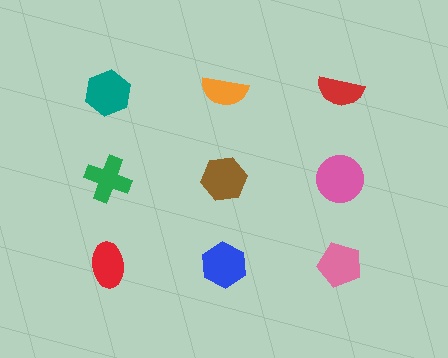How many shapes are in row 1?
3 shapes.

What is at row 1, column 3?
A red semicircle.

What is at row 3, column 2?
A blue hexagon.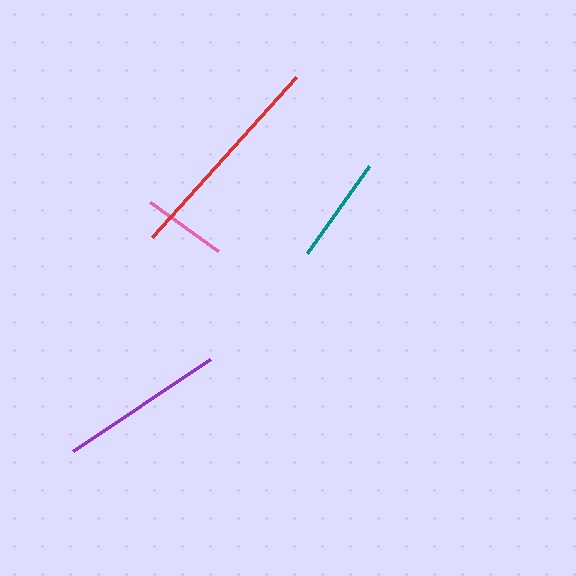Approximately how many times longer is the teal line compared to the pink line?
The teal line is approximately 1.3 times the length of the pink line.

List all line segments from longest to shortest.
From longest to shortest: red, purple, teal, pink.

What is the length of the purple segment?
The purple segment is approximately 165 pixels long.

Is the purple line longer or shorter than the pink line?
The purple line is longer than the pink line.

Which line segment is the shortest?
The pink line is the shortest at approximately 84 pixels.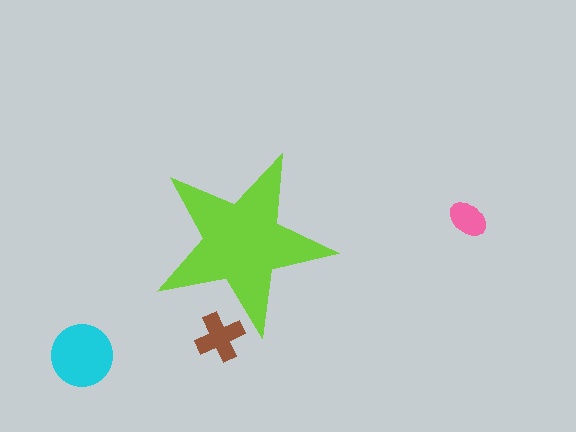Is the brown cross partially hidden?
Yes, the brown cross is partially hidden behind the lime star.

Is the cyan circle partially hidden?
No, the cyan circle is fully visible.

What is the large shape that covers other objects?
A lime star.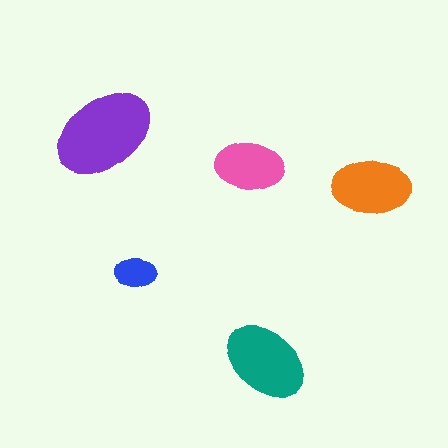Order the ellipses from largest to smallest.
the purple one, the teal one, the orange one, the pink one, the blue one.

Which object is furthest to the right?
The orange ellipse is rightmost.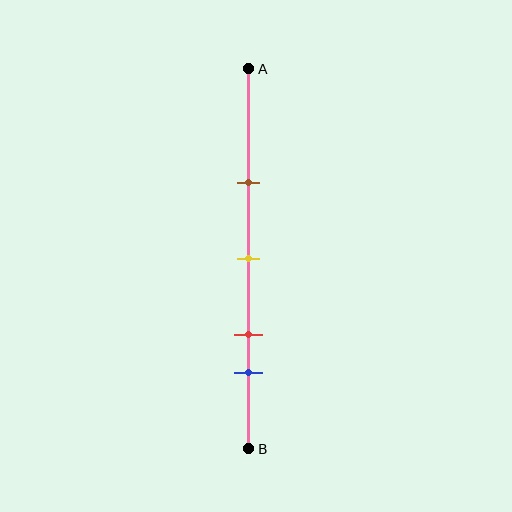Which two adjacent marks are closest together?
The red and blue marks are the closest adjacent pair.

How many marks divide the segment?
There are 4 marks dividing the segment.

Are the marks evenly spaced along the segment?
No, the marks are not evenly spaced.